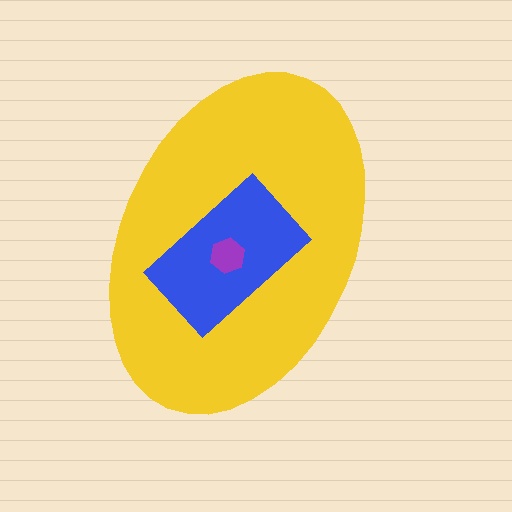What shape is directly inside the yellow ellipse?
The blue rectangle.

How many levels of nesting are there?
3.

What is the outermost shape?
The yellow ellipse.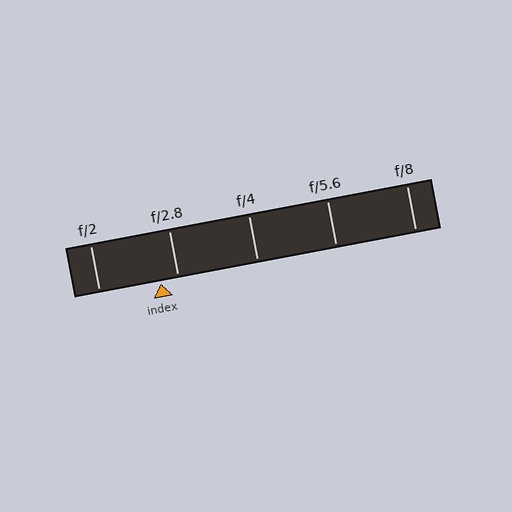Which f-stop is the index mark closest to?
The index mark is closest to f/2.8.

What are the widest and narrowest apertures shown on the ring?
The widest aperture shown is f/2 and the narrowest is f/8.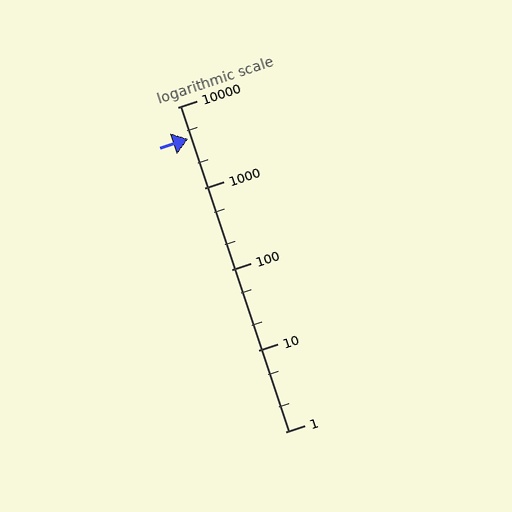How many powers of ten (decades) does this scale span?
The scale spans 4 decades, from 1 to 10000.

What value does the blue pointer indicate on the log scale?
The pointer indicates approximately 4100.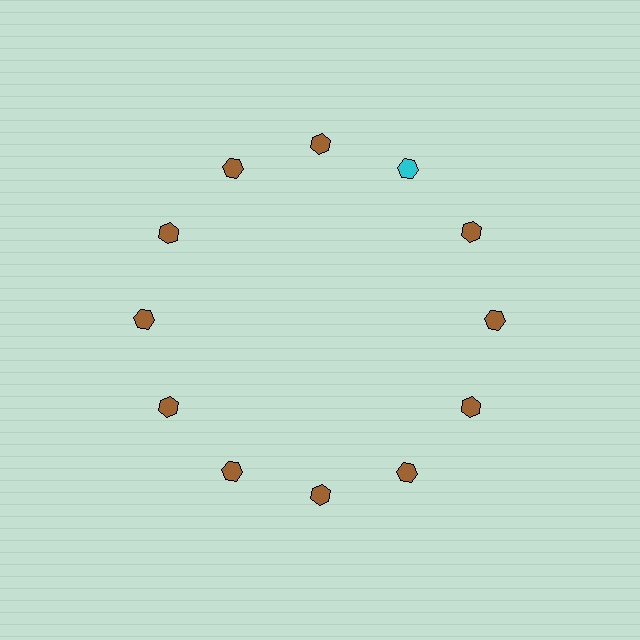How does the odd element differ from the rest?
It has a different color: cyan instead of brown.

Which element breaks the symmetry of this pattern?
The cyan hexagon at roughly the 1 o'clock position breaks the symmetry. All other shapes are brown hexagons.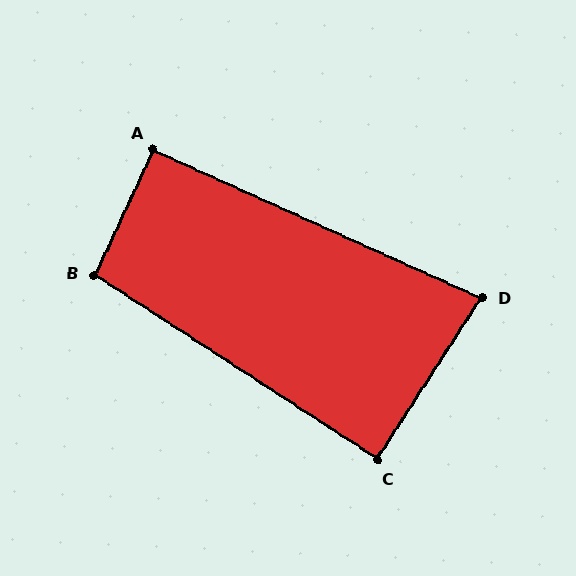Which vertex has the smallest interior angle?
D, at approximately 82 degrees.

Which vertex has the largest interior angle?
B, at approximately 98 degrees.